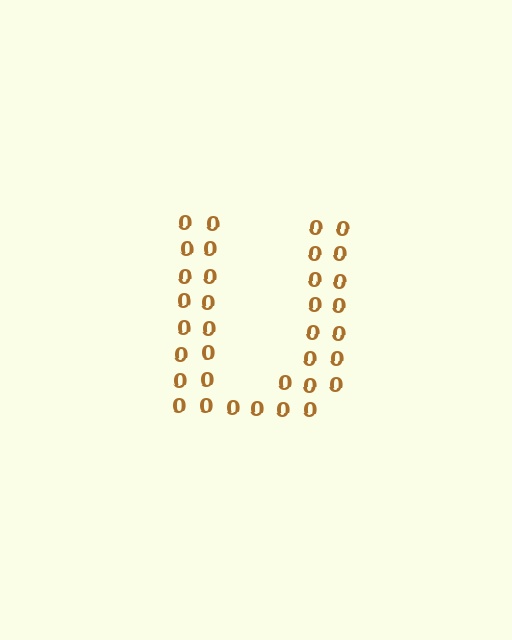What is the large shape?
The large shape is the letter U.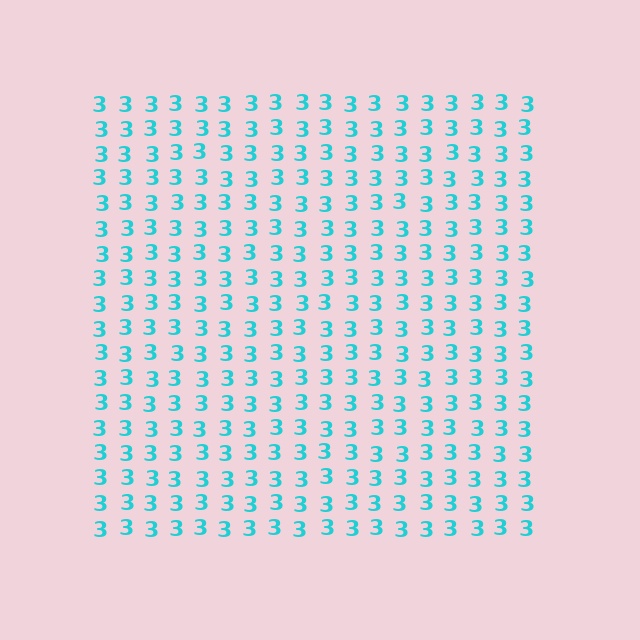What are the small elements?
The small elements are digit 3's.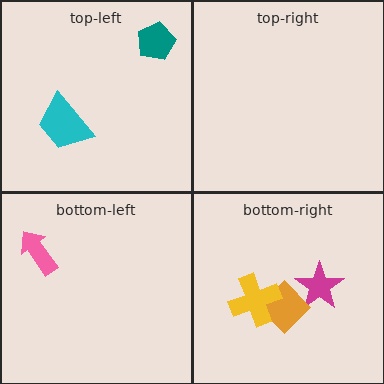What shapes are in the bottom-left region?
The pink arrow.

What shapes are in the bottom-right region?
The magenta star, the orange diamond, the yellow cross.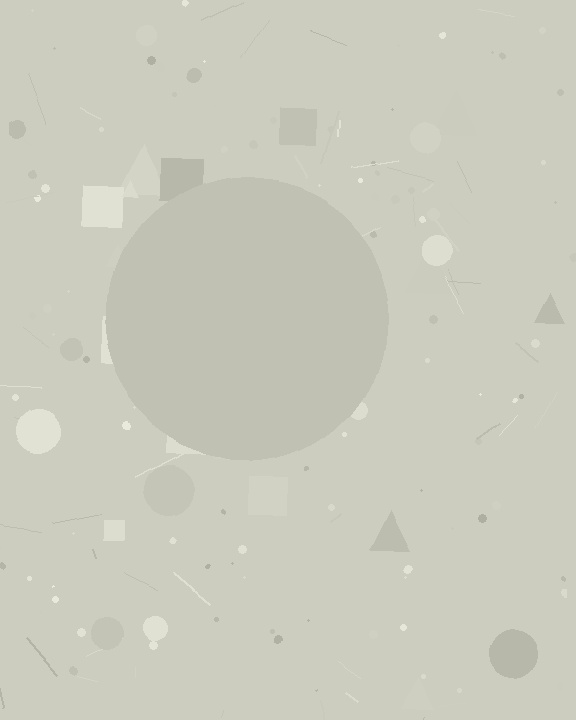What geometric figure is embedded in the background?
A circle is embedded in the background.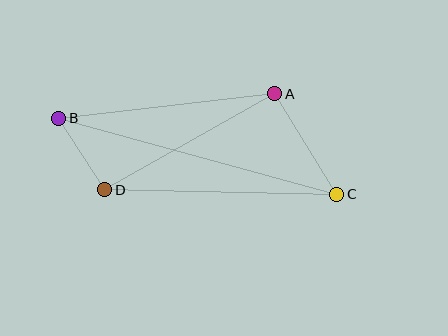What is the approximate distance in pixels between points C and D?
The distance between C and D is approximately 232 pixels.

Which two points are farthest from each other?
Points B and C are farthest from each other.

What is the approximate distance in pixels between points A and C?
The distance between A and C is approximately 118 pixels.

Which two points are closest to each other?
Points B and D are closest to each other.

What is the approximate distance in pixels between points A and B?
The distance between A and B is approximately 217 pixels.